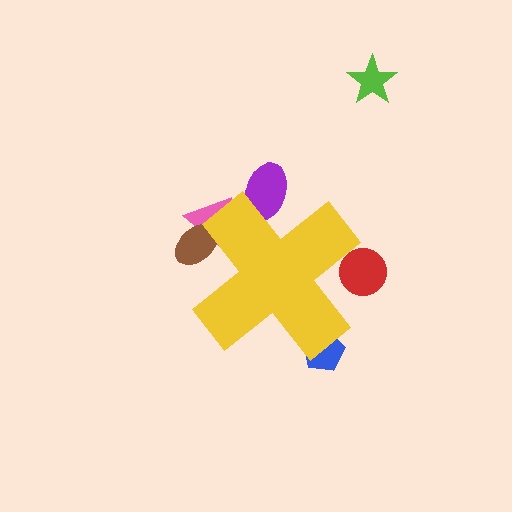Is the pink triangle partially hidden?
Yes, the pink triangle is partially hidden behind the yellow cross.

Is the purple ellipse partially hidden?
Yes, the purple ellipse is partially hidden behind the yellow cross.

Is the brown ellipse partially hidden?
Yes, the brown ellipse is partially hidden behind the yellow cross.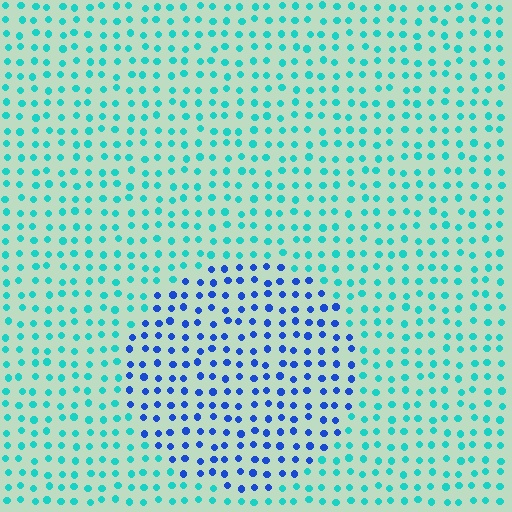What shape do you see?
I see a circle.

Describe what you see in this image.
The image is filled with small cyan elements in a uniform arrangement. A circle-shaped region is visible where the elements are tinted to a slightly different hue, forming a subtle color boundary.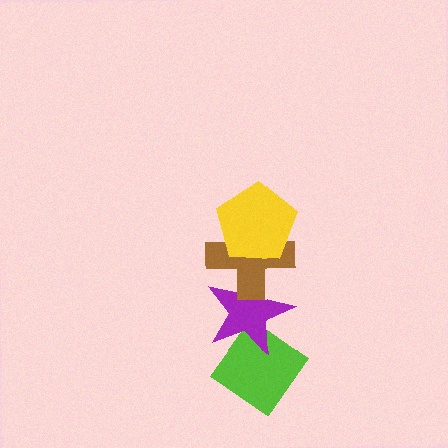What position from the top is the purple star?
The purple star is 3rd from the top.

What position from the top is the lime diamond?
The lime diamond is 4th from the top.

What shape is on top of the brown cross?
The yellow pentagon is on top of the brown cross.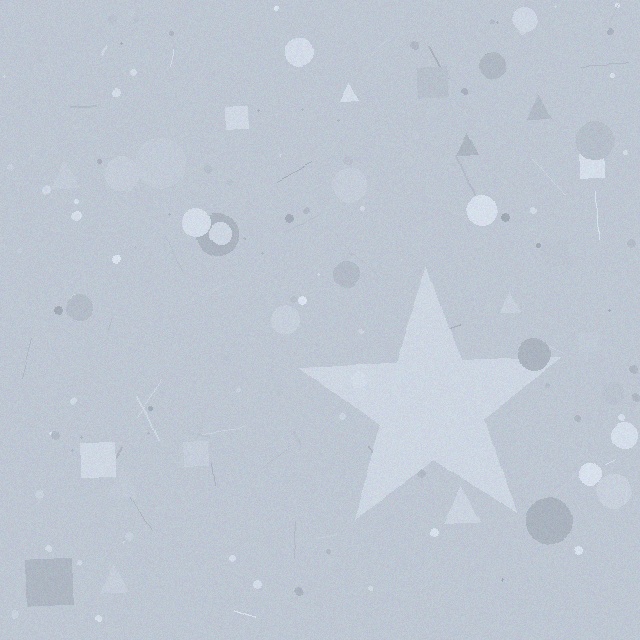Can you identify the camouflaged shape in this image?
The camouflaged shape is a star.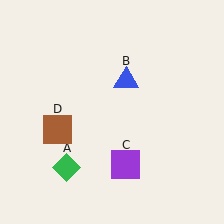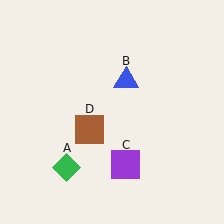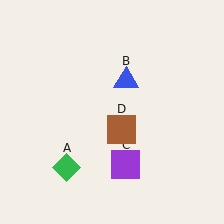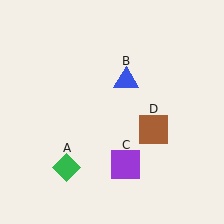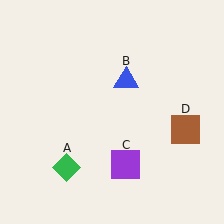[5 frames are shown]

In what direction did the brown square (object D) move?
The brown square (object D) moved right.